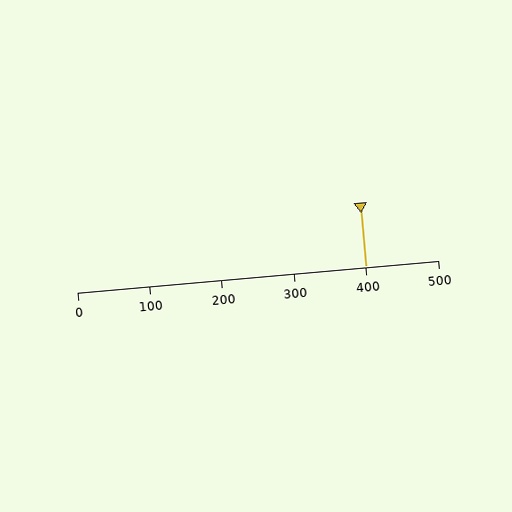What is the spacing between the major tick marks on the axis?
The major ticks are spaced 100 apart.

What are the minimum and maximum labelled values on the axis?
The axis runs from 0 to 500.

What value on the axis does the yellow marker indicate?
The marker indicates approximately 400.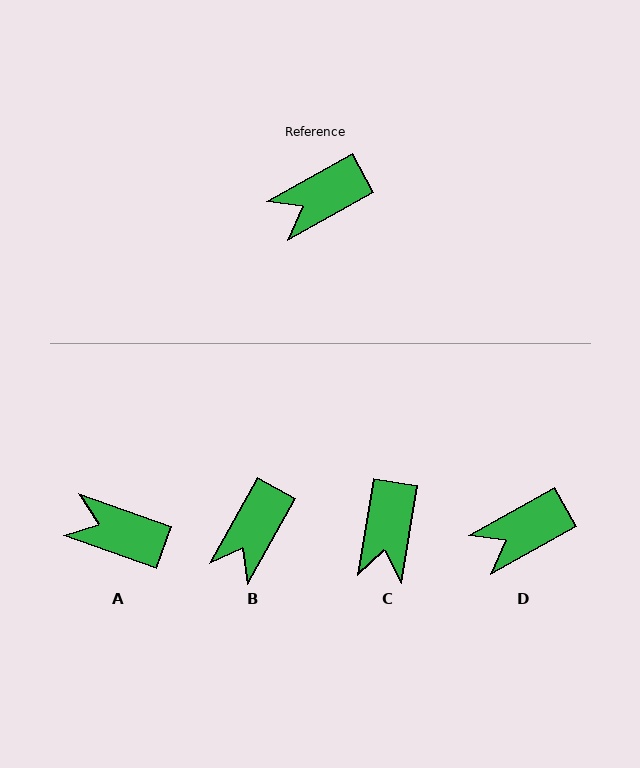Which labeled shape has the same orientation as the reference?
D.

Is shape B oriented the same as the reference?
No, it is off by about 32 degrees.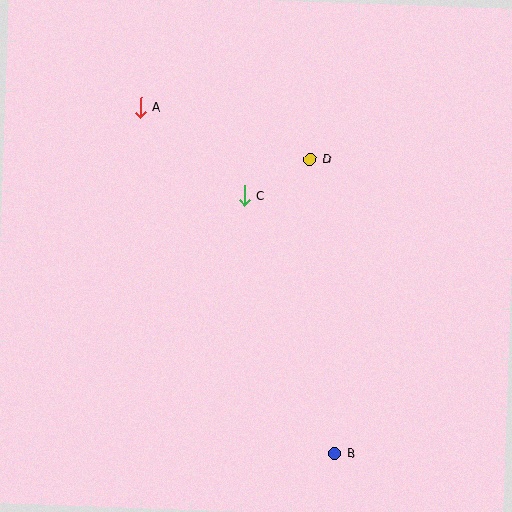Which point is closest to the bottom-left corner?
Point B is closest to the bottom-left corner.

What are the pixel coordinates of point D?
Point D is at (310, 159).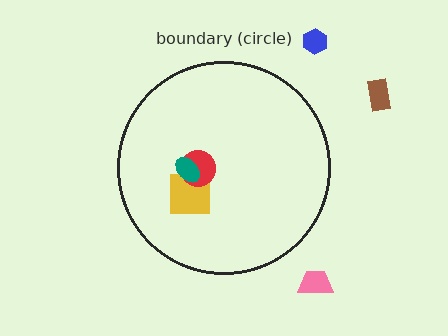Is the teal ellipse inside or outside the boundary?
Inside.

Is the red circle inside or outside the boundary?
Inside.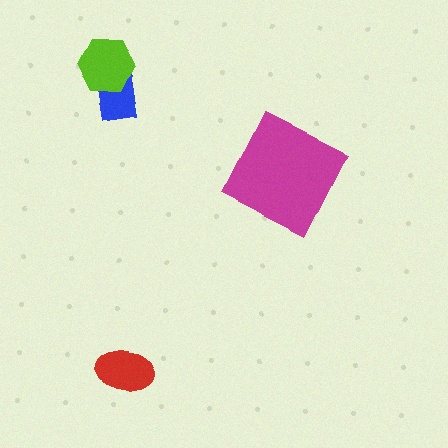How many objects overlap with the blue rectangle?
1 object overlaps with the blue rectangle.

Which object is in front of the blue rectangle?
The lime hexagon is in front of the blue rectangle.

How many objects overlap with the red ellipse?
0 objects overlap with the red ellipse.